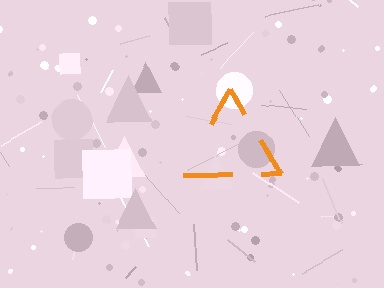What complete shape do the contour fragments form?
The contour fragments form a triangle.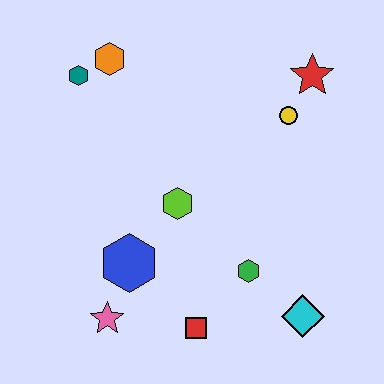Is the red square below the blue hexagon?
Yes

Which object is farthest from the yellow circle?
The pink star is farthest from the yellow circle.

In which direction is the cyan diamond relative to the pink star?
The cyan diamond is to the right of the pink star.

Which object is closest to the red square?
The green hexagon is closest to the red square.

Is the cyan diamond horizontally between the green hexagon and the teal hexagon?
No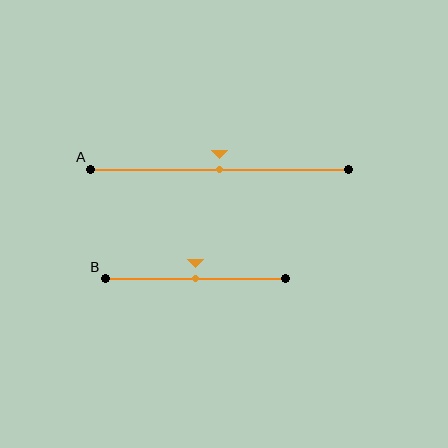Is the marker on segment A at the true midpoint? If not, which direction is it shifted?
Yes, the marker on segment A is at the true midpoint.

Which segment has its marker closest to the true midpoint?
Segment A has its marker closest to the true midpoint.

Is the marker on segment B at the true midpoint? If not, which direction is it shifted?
Yes, the marker on segment B is at the true midpoint.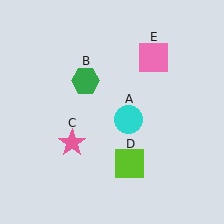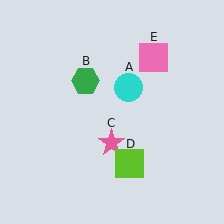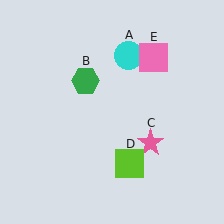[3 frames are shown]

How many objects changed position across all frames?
2 objects changed position: cyan circle (object A), pink star (object C).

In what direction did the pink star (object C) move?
The pink star (object C) moved right.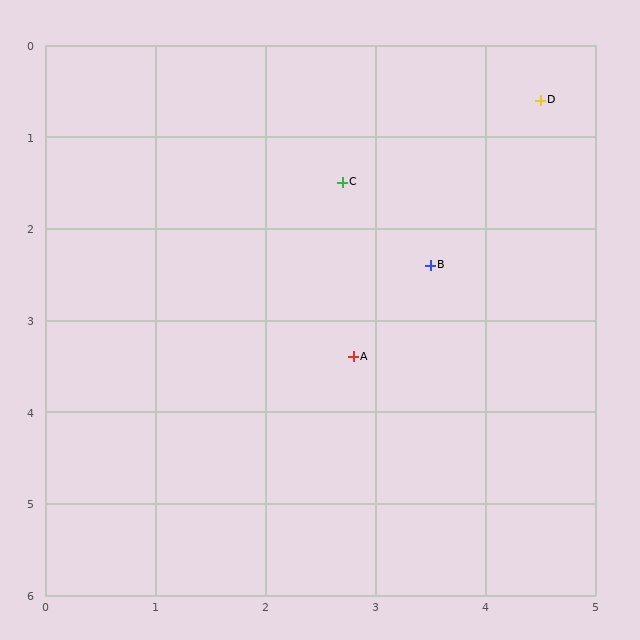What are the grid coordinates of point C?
Point C is at approximately (2.7, 1.5).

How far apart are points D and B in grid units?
Points D and B are about 2.1 grid units apart.